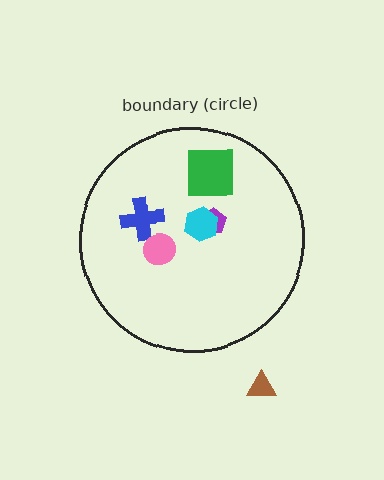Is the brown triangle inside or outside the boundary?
Outside.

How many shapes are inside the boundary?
5 inside, 1 outside.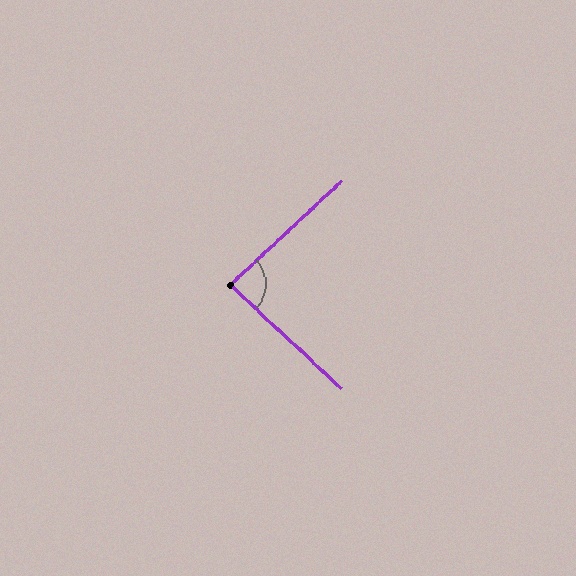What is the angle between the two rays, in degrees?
Approximately 86 degrees.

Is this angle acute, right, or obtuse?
It is approximately a right angle.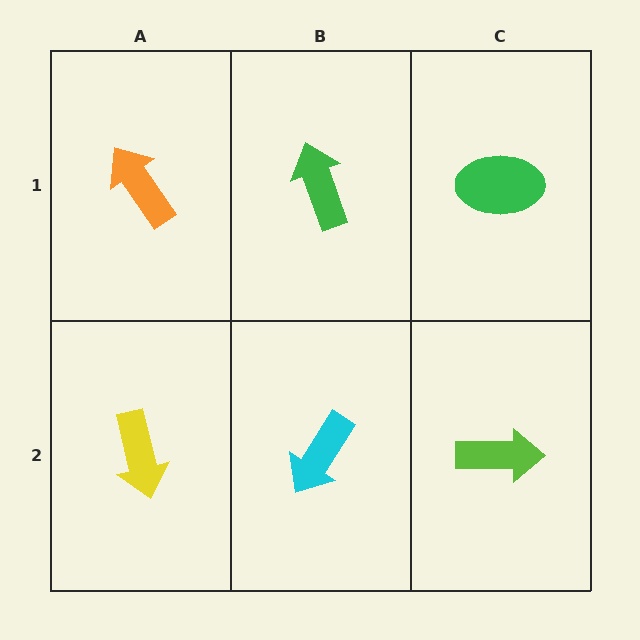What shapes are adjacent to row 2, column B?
A green arrow (row 1, column B), a yellow arrow (row 2, column A), a lime arrow (row 2, column C).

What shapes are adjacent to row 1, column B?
A cyan arrow (row 2, column B), an orange arrow (row 1, column A), a green ellipse (row 1, column C).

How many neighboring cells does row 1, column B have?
3.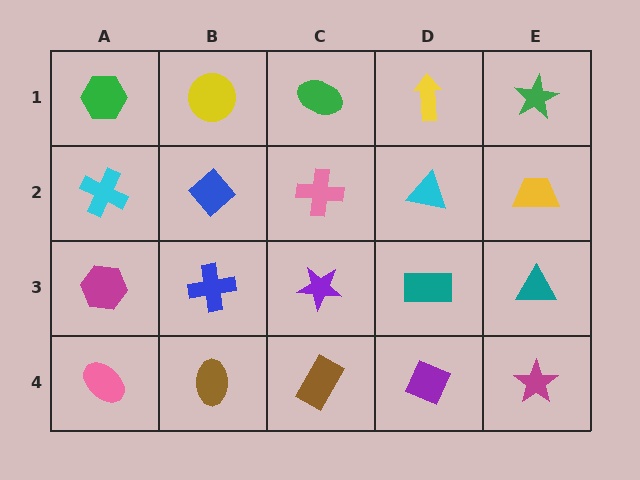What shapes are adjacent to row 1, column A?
A cyan cross (row 2, column A), a yellow circle (row 1, column B).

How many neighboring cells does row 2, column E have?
3.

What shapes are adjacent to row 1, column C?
A pink cross (row 2, column C), a yellow circle (row 1, column B), a yellow arrow (row 1, column D).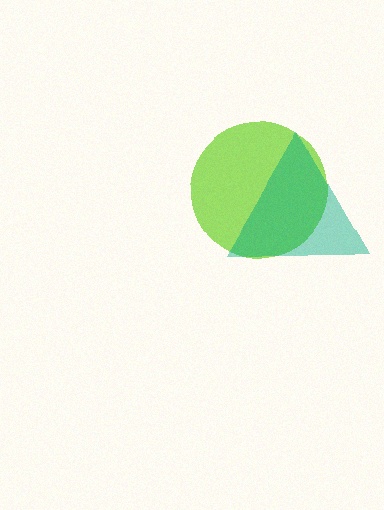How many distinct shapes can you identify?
There are 2 distinct shapes: a lime circle, a teal triangle.